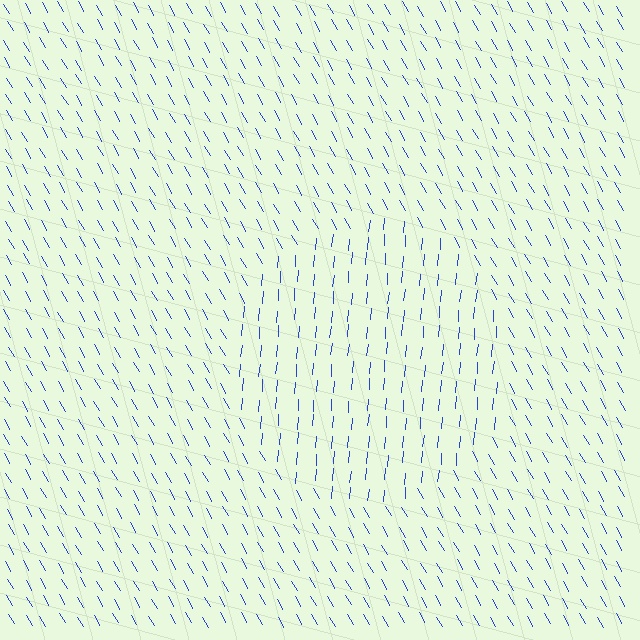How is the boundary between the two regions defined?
The boundary is defined purely by a change in line orientation (approximately 34 degrees difference). All lines are the same color and thickness.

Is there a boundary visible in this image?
Yes, there is a texture boundary formed by a change in line orientation.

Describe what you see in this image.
The image is filled with small blue line segments. A circle region in the image has lines oriented differently from the surrounding lines, creating a visible texture boundary.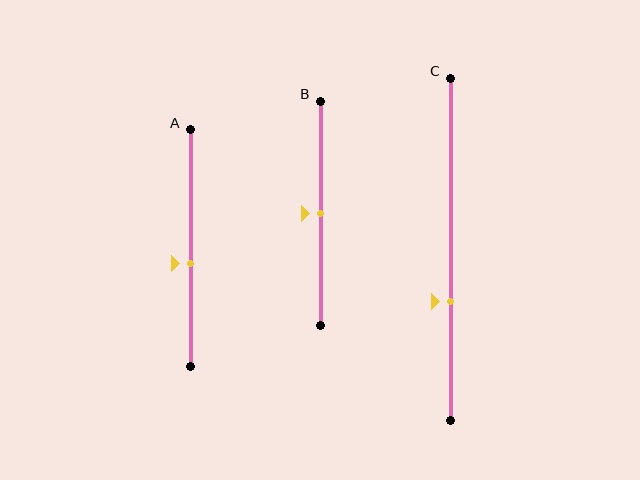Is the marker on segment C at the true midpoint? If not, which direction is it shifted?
No, the marker on segment C is shifted downward by about 15% of the segment length.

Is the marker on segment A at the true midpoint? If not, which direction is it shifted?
No, the marker on segment A is shifted downward by about 7% of the segment length.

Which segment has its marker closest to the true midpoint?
Segment B has its marker closest to the true midpoint.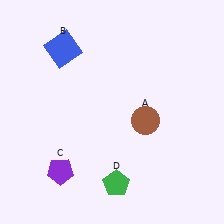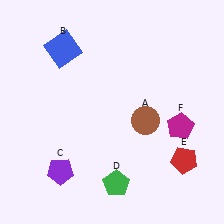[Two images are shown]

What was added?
A red pentagon (E), a magenta pentagon (F) were added in Image 2.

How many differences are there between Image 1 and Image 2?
There are 2 differences between the two images.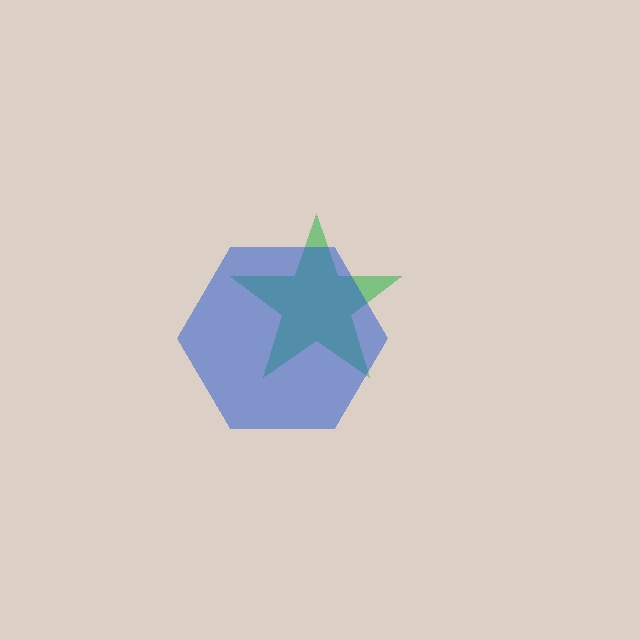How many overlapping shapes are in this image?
There are 2 overlapping shapes in the image.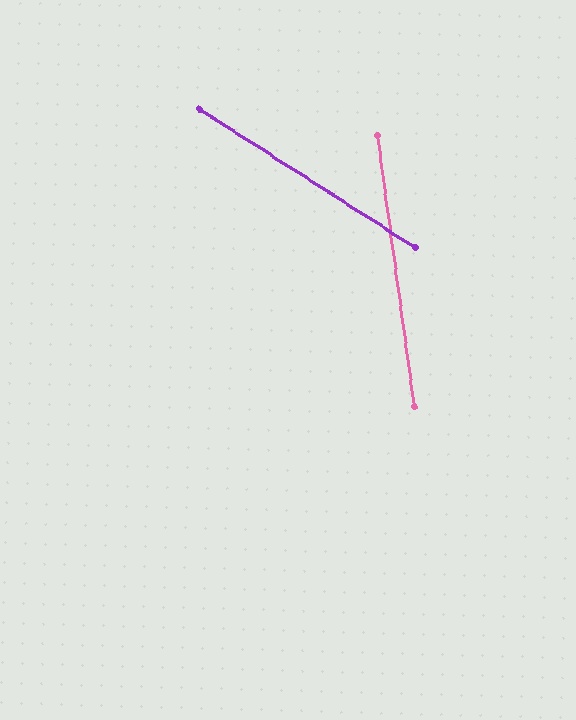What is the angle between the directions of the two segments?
Approximately 50 degrees.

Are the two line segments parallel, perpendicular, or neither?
Neither parallel nor perpendicular — they differ by about 50°.